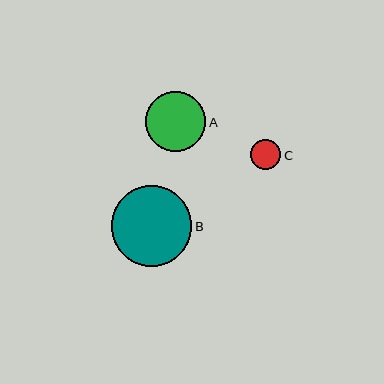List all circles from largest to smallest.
From largest to smallest: B, A, C.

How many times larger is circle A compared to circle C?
Circle A is approximately 2.0 times the size of circle C.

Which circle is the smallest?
Circle C is the smallest with a size of approximately 30 pixels.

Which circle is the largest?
Circle B is the largest with a size of approximately 80 pixels.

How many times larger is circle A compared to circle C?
Circle A is approximately 2.0 times the size of circle C.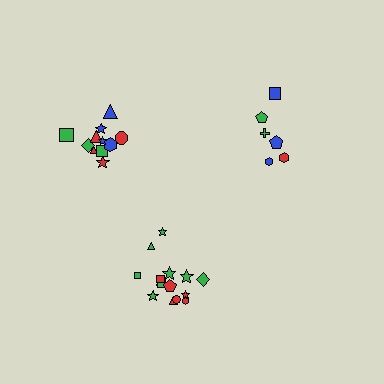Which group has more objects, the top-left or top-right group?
The top-left group.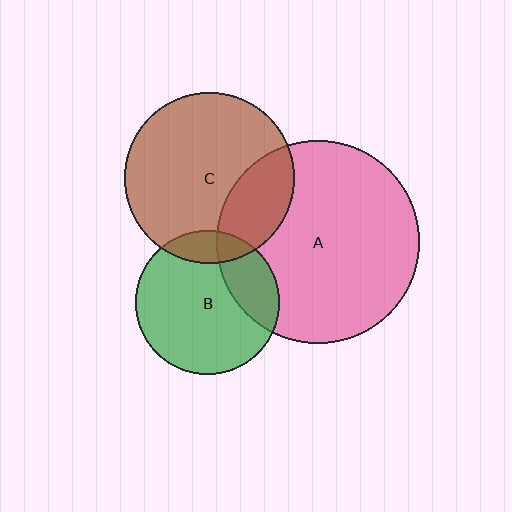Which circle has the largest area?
Circle A (pink).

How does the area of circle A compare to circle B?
Approximately 2.0 times.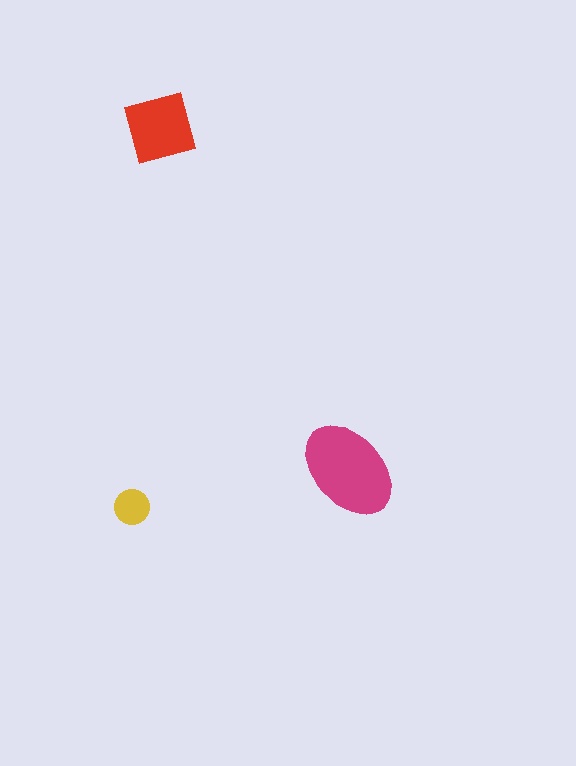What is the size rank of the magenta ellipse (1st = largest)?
1st.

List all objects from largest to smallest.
The magenta ellipse, the red diamond, the yellow circle.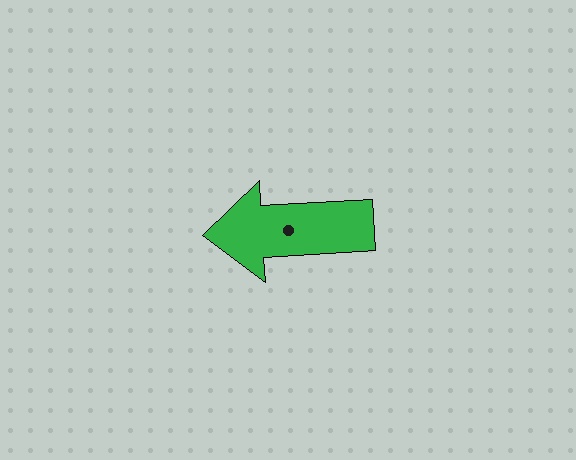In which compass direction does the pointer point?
West.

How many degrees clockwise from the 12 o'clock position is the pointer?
Approximately 267 degrees.